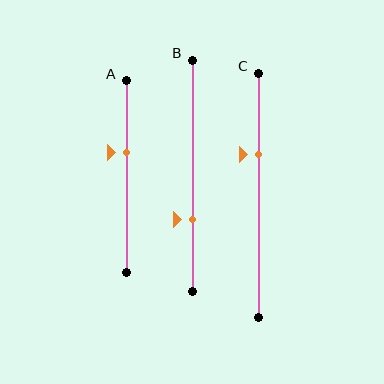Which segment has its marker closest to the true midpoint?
Segment A has its marker closest to the true midpoint.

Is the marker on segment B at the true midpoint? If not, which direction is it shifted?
No, the marker on segment B is shifted downward by about 19% of the segment length.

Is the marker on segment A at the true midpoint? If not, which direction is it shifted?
No, the marker on segment A is shifted upward by about 13% of the segment length.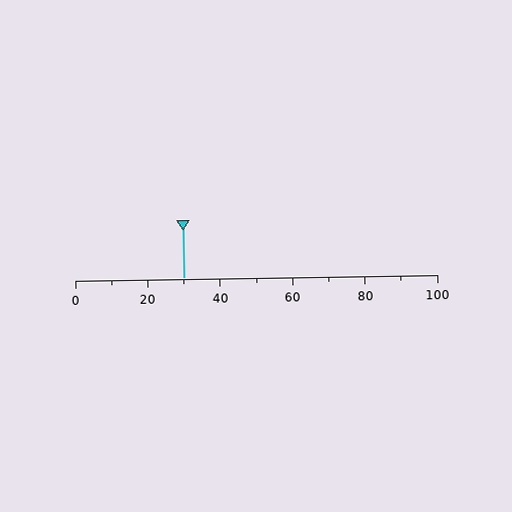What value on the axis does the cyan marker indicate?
The marker indicates approximately 30.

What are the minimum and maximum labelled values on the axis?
The axis runs from 0 to 100.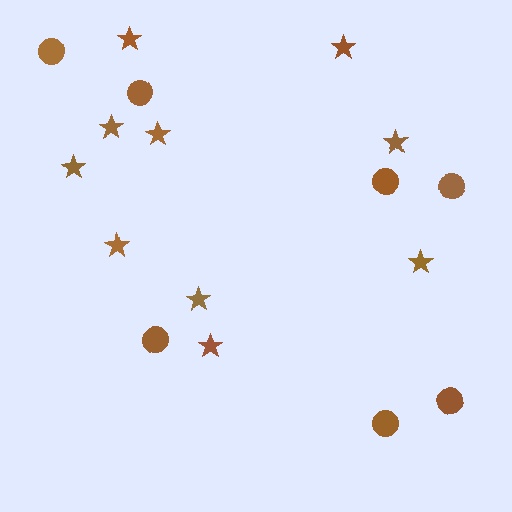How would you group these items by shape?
There are 2 groups: one group of stars (10) and one group of circles (7).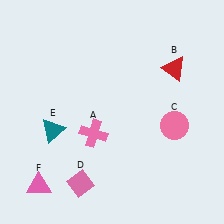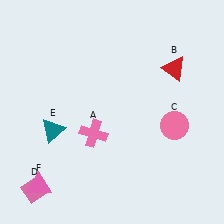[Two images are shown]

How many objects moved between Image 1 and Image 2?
1 object moved between the two images.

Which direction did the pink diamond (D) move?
The pink diamond (D) moved left.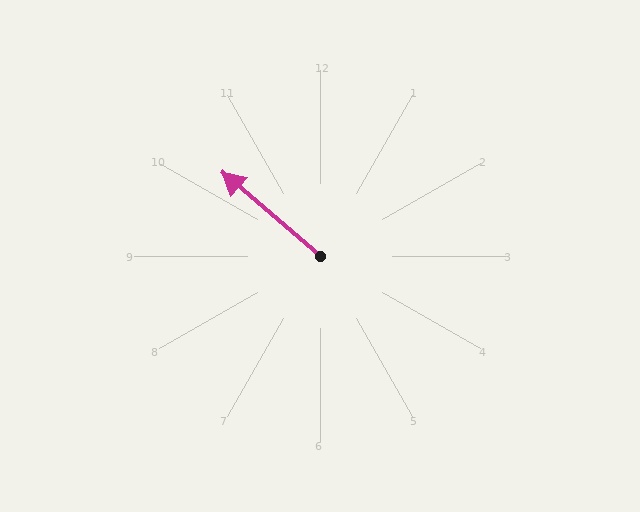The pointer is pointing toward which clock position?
Roughly 10 o'clock.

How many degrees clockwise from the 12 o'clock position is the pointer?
Approximately 310 degrees.